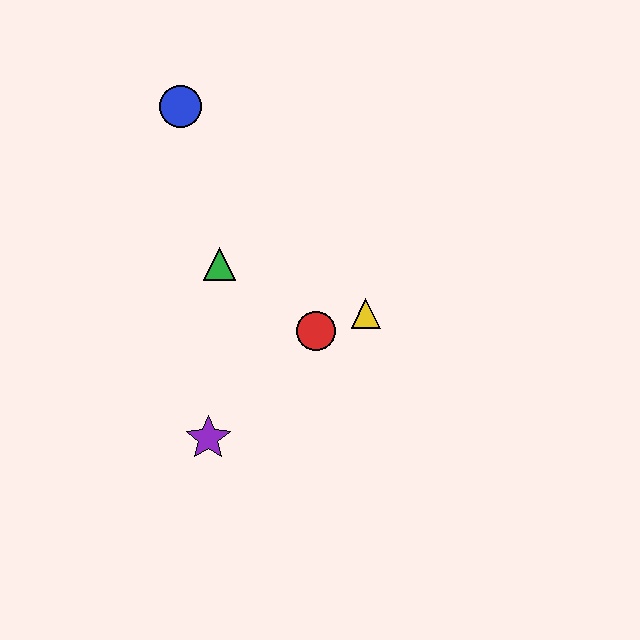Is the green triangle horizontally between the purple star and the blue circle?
No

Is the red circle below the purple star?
No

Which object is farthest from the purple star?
The blue circle is farthest from the purple star.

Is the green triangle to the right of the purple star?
Yes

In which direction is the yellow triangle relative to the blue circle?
The yellow triangle is below the blue circle.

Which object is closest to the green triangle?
The red circle is closest to the green triangle.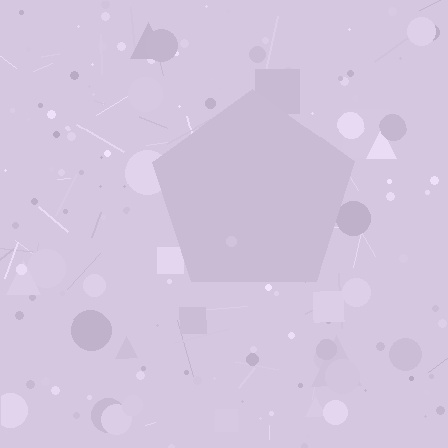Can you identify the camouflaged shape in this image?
The camouflaged shape is a pentagon.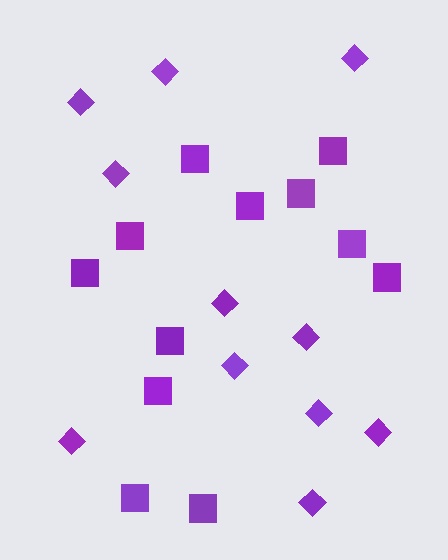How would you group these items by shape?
There are 2 groups: one group of diamonds (11) and one group of squares (12).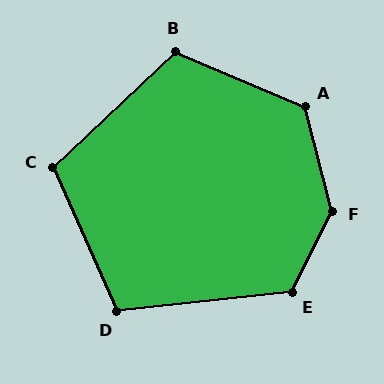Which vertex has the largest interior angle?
F, at approximately 139 degrees.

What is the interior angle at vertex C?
Approximately 109 degrees (obtuse).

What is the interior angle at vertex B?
Approximately 114 degrees (obtuse).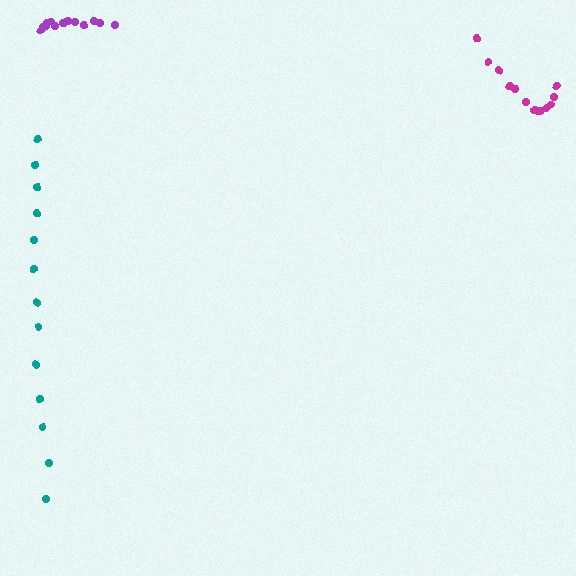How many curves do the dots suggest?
There are 3 distinct paths.